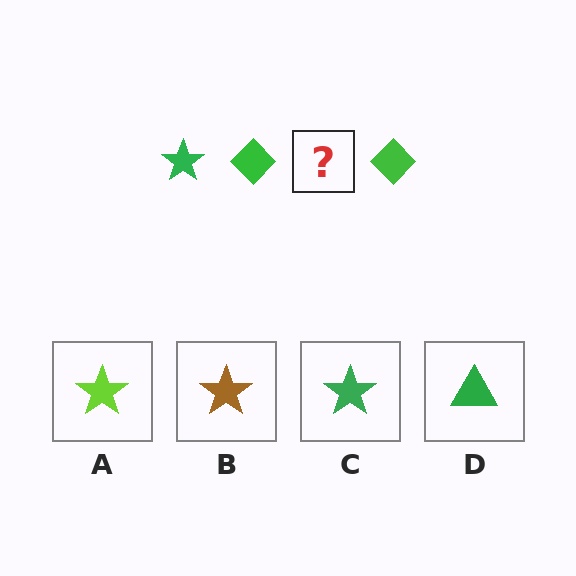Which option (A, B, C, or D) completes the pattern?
C.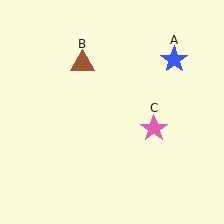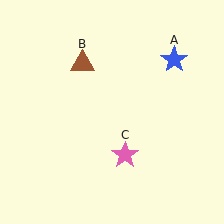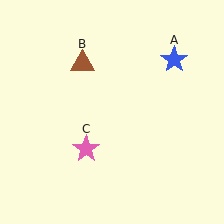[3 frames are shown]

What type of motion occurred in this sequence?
The pink star (object C) rotated clockwise around the center of the scene.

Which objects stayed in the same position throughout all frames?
Blue star (object A) and brown triangle (object B) remained stationary.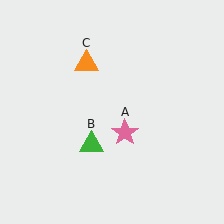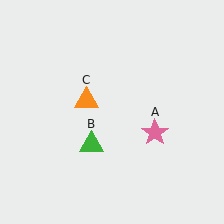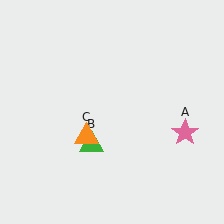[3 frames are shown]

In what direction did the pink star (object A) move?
The pink star (object A) moved right.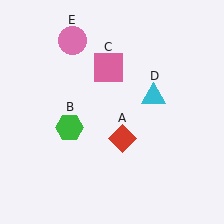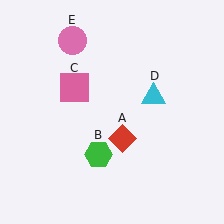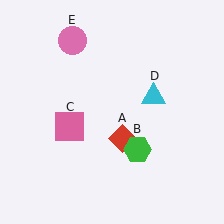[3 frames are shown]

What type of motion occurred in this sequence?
The green hexagon (object B), pink square (object C) rotated counterclockwise around the center of the scene.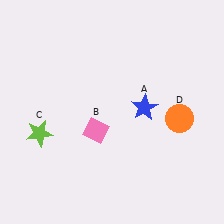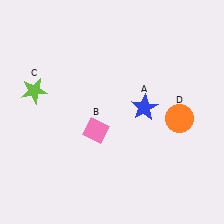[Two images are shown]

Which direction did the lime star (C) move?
The lime star (C) moved up.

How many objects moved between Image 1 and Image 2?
1 object moved between the two images.